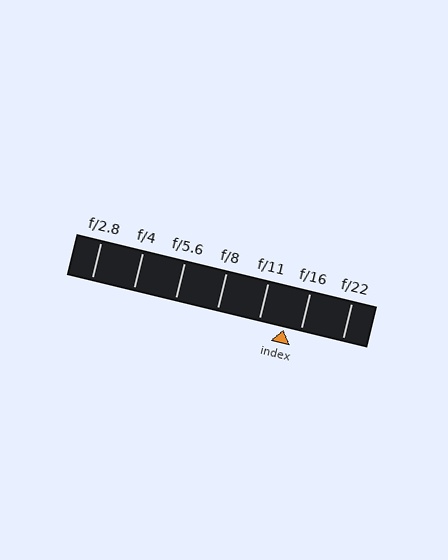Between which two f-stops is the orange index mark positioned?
The index mark is between f/11 and f/16.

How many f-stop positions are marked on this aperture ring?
There are 7 f-stop positions marked.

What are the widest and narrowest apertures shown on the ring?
The widest aperture shown is f/2.8 and the narrowest is f/22.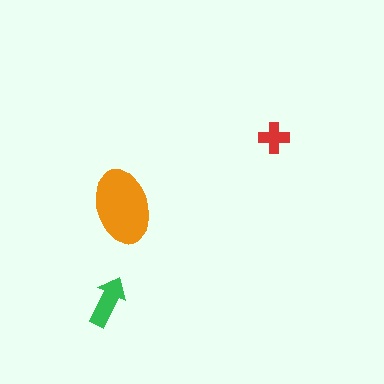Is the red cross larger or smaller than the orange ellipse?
Smaller.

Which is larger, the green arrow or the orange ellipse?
The orange ellipse.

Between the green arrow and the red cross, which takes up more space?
The green arrow.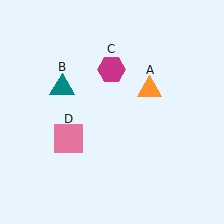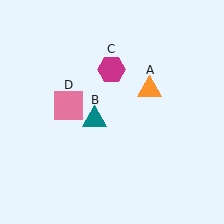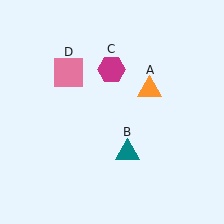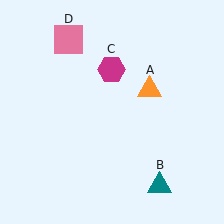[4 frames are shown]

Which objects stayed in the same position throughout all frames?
Orange triangle (object A) and magenta hexagon (object C) remained stationary.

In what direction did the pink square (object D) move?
The pink square (object D) moved up.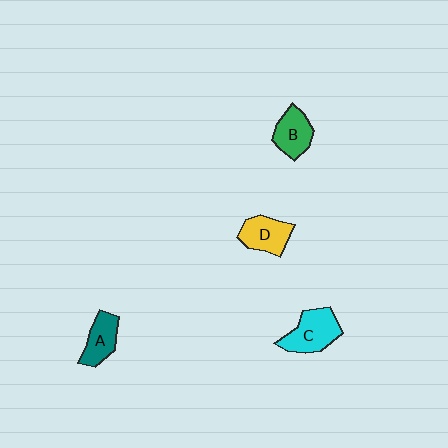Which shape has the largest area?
Shape C (cyan).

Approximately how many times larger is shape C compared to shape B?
Approximately 1.3 times.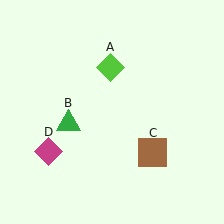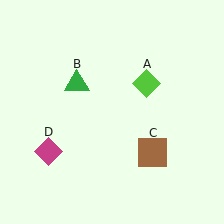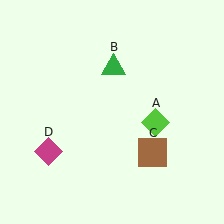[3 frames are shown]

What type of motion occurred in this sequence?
The lime diamond (object A), green triangle (object B) rotated clockwise around the center of the scene.